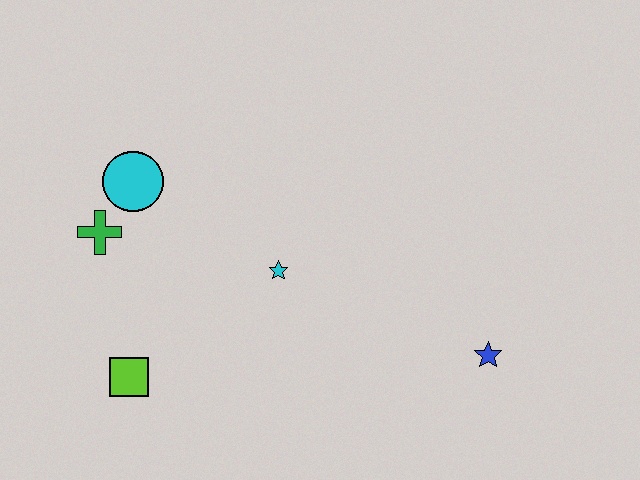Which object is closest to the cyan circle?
The green cross is closest to the cyan circle.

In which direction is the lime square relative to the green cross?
The lime square is below the green cross.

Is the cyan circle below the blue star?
No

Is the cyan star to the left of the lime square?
No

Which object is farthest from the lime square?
The blue star is farthest from the lime square.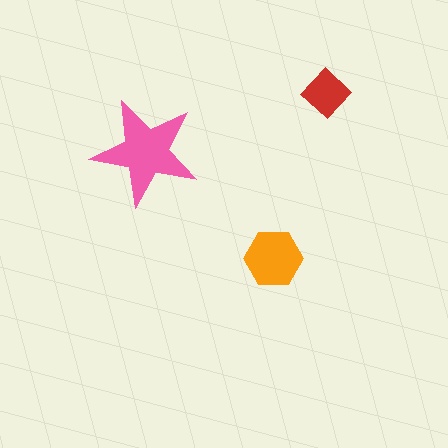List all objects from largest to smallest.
The pink star, the orange hexagon, the red diamond.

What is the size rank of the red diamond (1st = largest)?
3rd.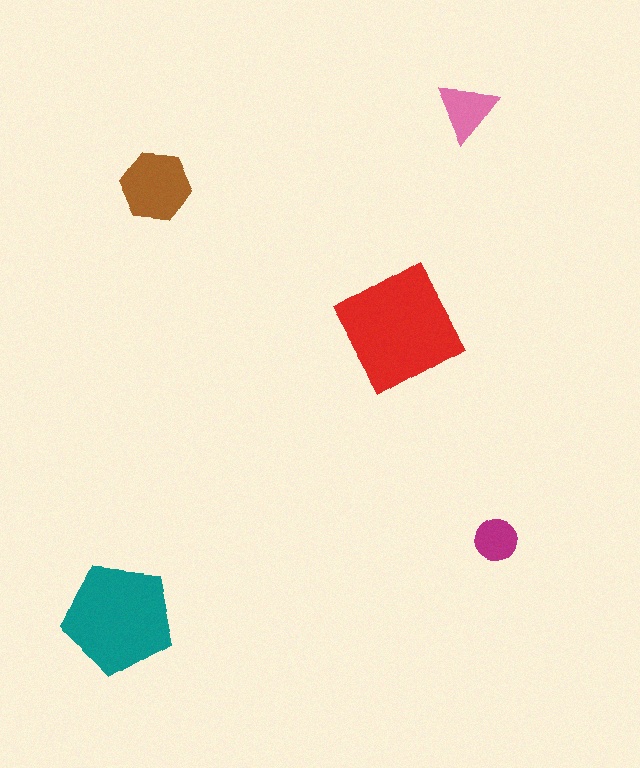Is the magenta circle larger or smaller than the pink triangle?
Smaller.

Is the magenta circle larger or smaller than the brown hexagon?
Smaller.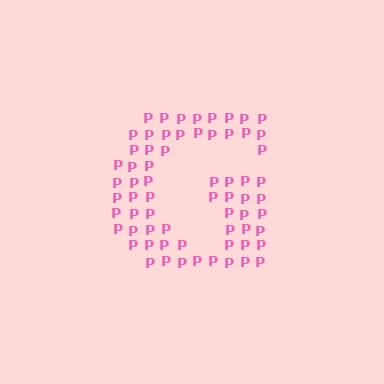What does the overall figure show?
The overall figure shows the letter G.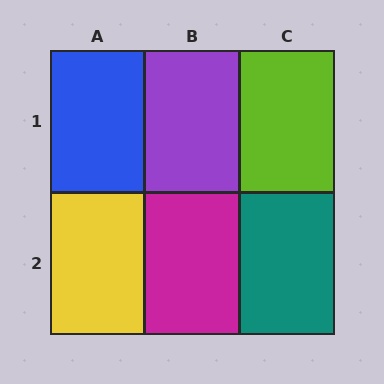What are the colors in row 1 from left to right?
Blue, purple, lime.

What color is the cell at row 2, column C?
Teal.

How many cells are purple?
1 cell is purple.